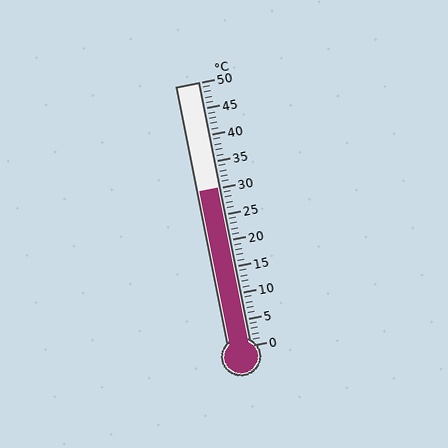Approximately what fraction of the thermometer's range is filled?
The thermometer is filled to approximately 60% of its range.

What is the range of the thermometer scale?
The thermometer scale ranges from 0°C to 50°C.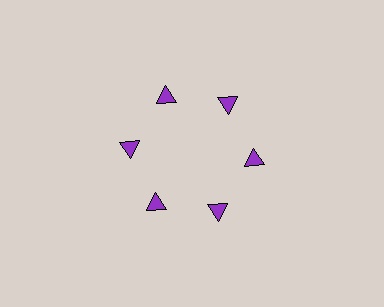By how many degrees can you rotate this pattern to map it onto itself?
The pattern maps onto itself every 60 degrees of rotation.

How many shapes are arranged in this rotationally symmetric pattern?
There are 6 shapes, arranged in 6 groups of 1.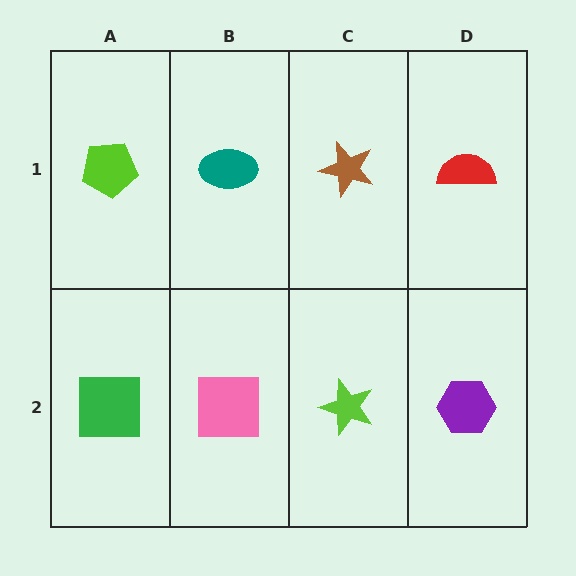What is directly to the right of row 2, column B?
A lime star.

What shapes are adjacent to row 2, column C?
A brown star (row 1, column C), a pink square (row 2, column B), a purple hexagon (row 2, column D).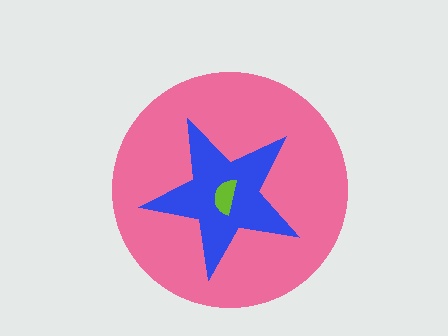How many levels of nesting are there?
3.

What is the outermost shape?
The pink circle.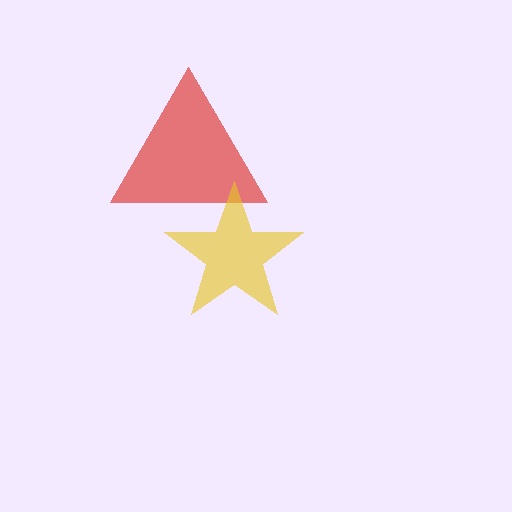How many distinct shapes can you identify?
There are 2 distinct shapes: a red triangle, a yellow star.